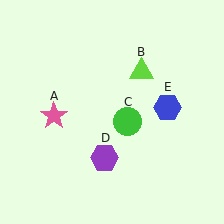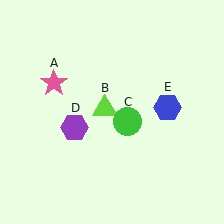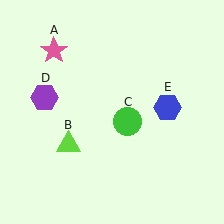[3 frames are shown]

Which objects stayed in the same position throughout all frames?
Green circle (object C) and blue hexagon (object E) remained stationary.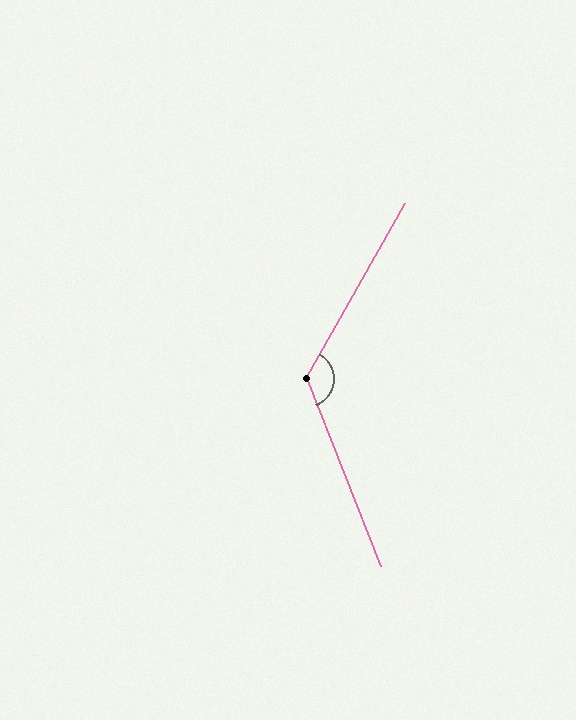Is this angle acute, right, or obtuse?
It is obtuse.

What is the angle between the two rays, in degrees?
Approximately 129 degrees.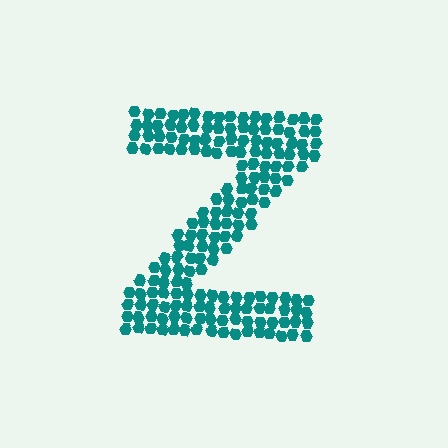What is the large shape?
The large shape is the letter Z.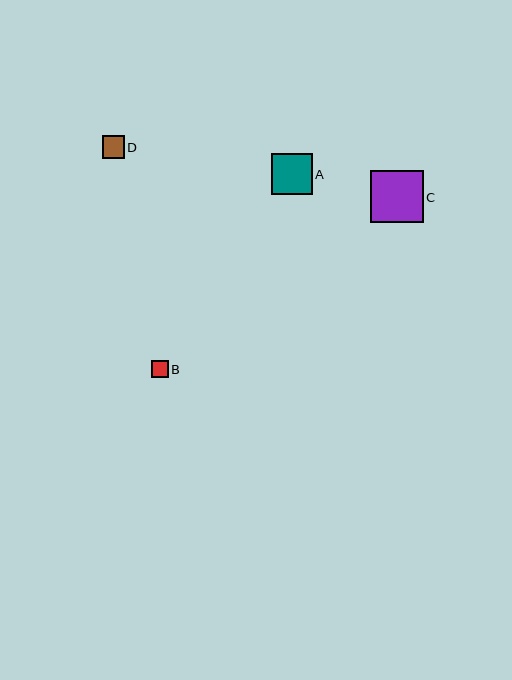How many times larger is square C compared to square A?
Square C is approximately 1.3 times the size of square A.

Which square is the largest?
Square C is the largest with a size of approximately 53 pixels.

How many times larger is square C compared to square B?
Square C is approximately 3.2 times the size of square B.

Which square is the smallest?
Square B is the smallest with a size of approximately 16 pixels.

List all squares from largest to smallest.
From largest to smallest: C, A, D, B.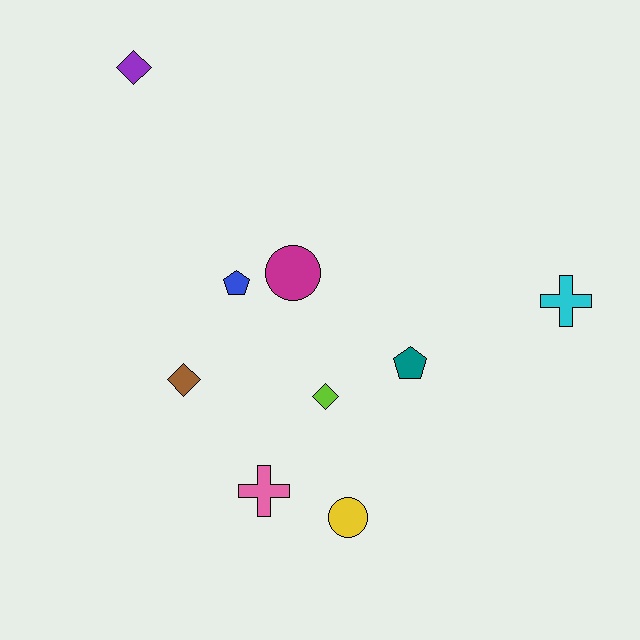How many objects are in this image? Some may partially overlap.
There are 9 objects.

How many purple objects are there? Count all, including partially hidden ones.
There is 1 purple object.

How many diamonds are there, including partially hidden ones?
There are 3 diamonds.